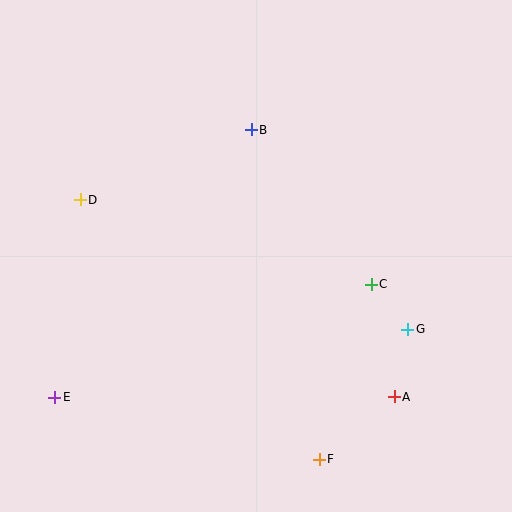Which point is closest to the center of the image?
Point C at (371, 284) is closest to the center.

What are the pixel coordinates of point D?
Point D is at (80, 200).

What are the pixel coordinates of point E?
Point E is at (55, 397).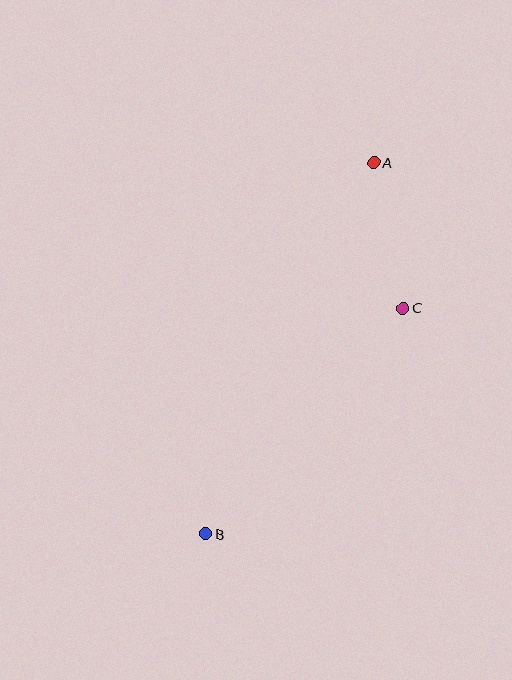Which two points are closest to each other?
Points A and C are closest to each other.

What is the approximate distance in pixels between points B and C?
The distance between B and C is approximately 300 pixels.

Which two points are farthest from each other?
Points A and B are farthest from each other.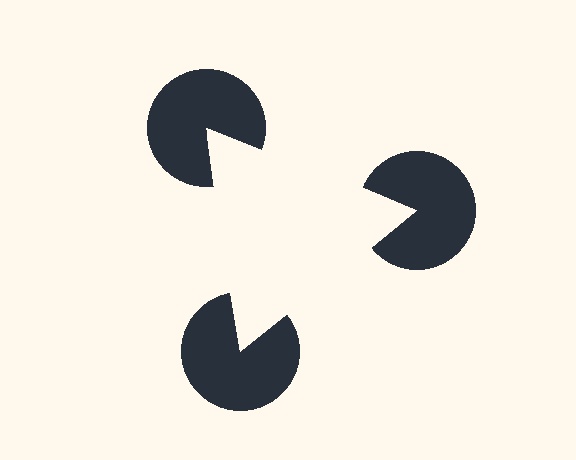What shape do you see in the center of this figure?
An illusory triangle — its edges are inferred from the aligned wedge cuts in the pac-man discs, not physically drawn.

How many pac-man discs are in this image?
There are 3 — one at each vertex of the illusory triangle.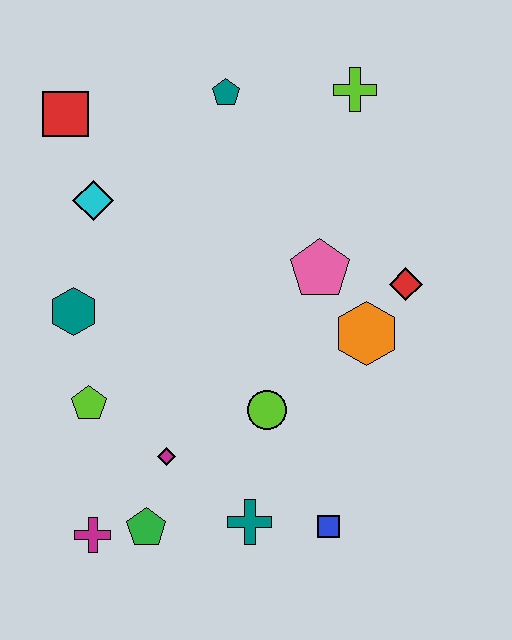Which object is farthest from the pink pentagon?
The magenta cross is farthest from the pink pentagon.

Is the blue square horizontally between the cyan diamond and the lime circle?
No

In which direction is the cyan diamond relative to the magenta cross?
The cyan diamond is above the magenta cross.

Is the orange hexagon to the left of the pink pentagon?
No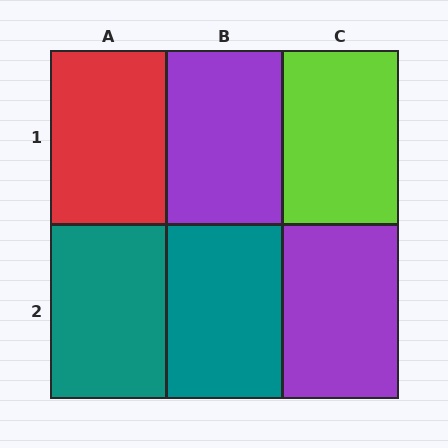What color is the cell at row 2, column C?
Purple.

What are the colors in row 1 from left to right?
Red, purple, lime.